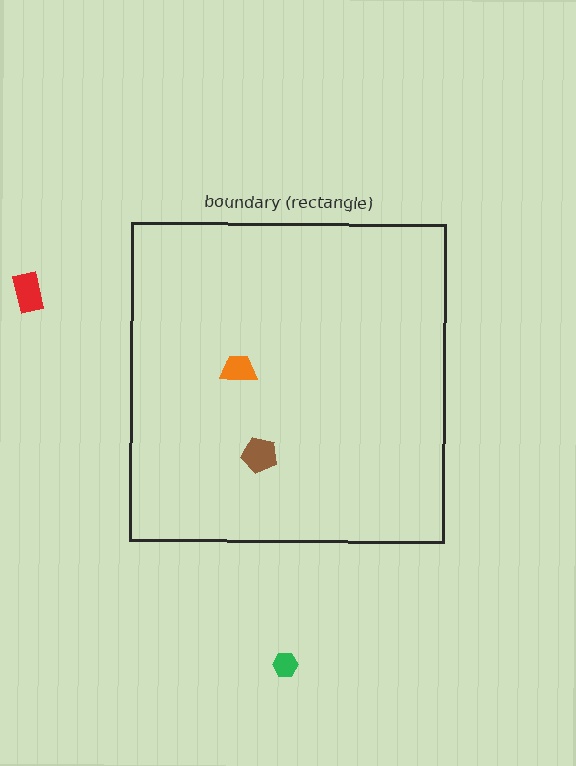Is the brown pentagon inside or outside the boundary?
Inside.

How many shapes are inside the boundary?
2 inside, 2 outside.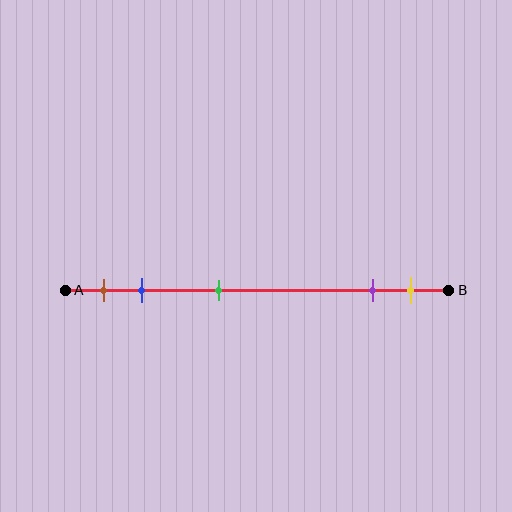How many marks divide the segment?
There are 5 marks dividing the segment.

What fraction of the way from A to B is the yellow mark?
The yellow mark is approximately 90% (0.9) of the way from A to B.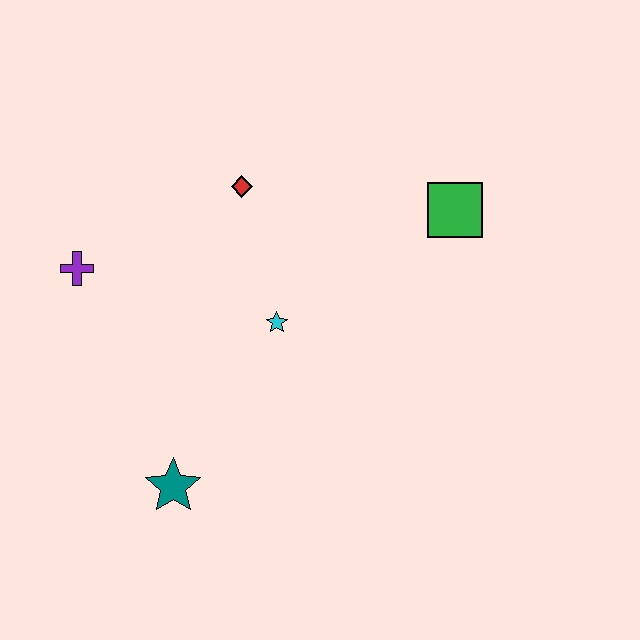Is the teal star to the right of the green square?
No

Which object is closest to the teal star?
The cyan star is closest to the teal star.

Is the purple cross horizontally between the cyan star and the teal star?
No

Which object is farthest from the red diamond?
The teal star is farthest from the red diamond.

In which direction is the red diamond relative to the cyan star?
The red diamond is above the cyan star.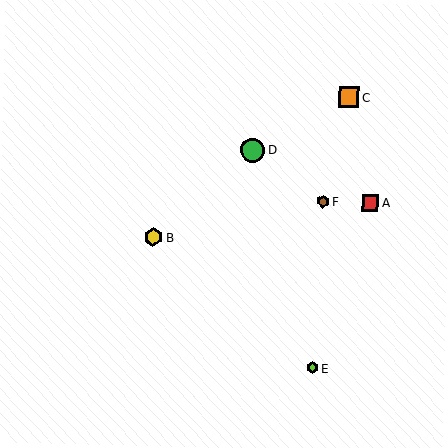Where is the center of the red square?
The center of the red square is at (370, 203).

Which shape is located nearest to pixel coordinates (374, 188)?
The red square (labeled A) at (370, 203) is nearest to that location.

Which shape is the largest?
The green circle (labeled D) is the largest.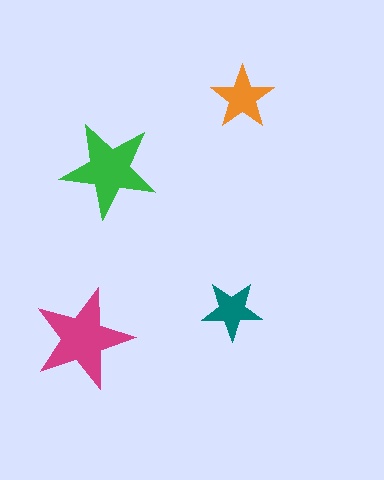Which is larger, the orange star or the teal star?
The orange one.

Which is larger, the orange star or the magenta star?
The magenta one.